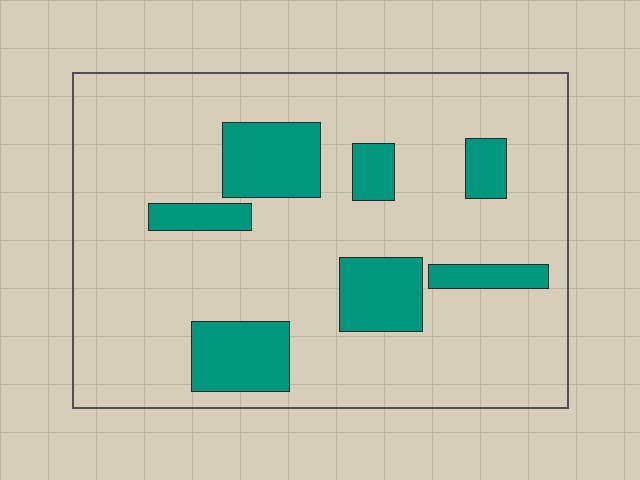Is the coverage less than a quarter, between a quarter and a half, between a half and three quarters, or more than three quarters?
Less than a quarter.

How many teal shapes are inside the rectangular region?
7.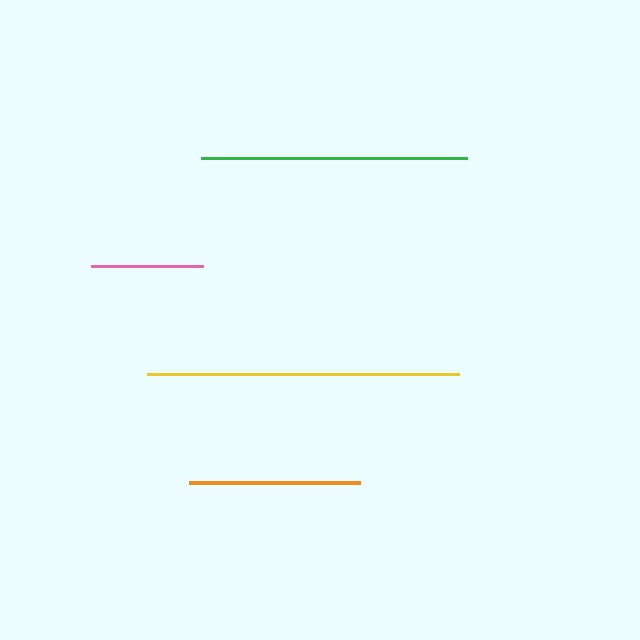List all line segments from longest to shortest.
From longest to shortest: yellow, green, orange, pink.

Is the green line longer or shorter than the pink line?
The green line is longer than the pink line.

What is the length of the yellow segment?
The yellow segment is approximately 312 pixels long.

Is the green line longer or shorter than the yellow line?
The yellow line is longer than the green line.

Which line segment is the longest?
The yellow line is the longest at approximately 312 pixels.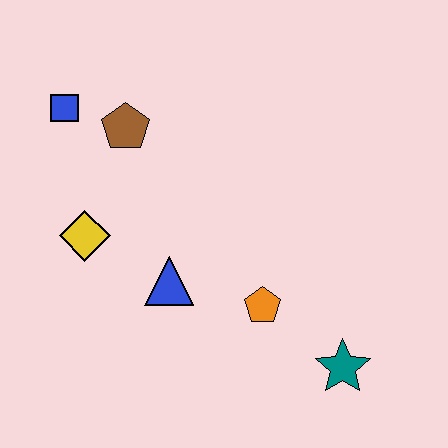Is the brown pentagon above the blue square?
No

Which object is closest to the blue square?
The brown pentagon is closest to the blue square.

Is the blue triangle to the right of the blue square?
Yes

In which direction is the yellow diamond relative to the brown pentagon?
The yellow diamond is below the brown pentagon.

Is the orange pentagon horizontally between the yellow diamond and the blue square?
No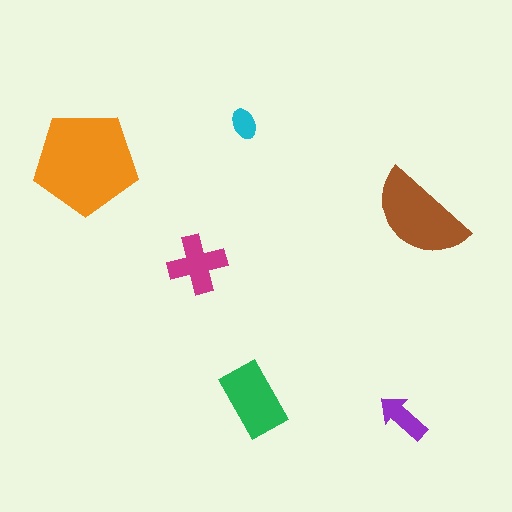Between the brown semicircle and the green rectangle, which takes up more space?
The brown semicircle.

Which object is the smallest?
The cyan ellipse.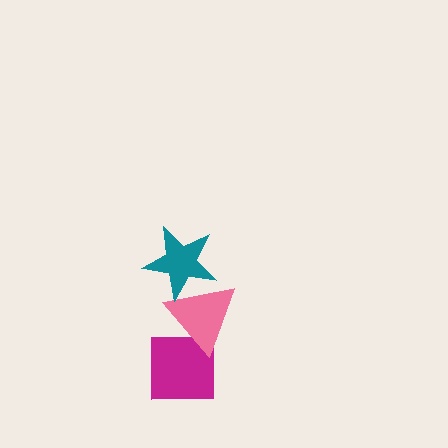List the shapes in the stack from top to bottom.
From top to bottom: the teal star, the pink triangle, the magenta square.